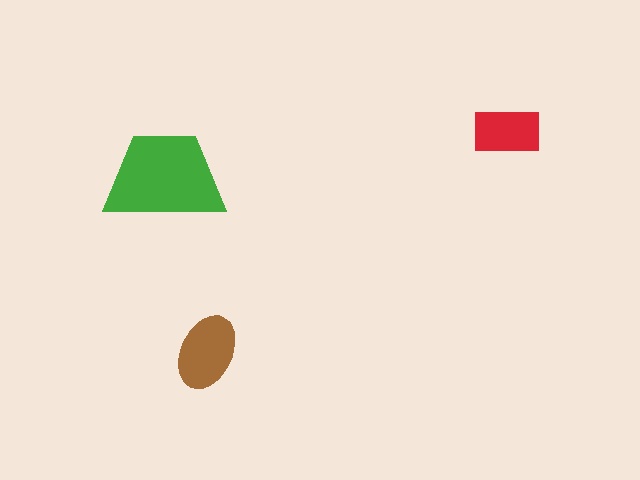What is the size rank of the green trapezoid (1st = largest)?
1st.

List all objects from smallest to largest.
The red rectangle, the brown ellipse, the green trapezoid.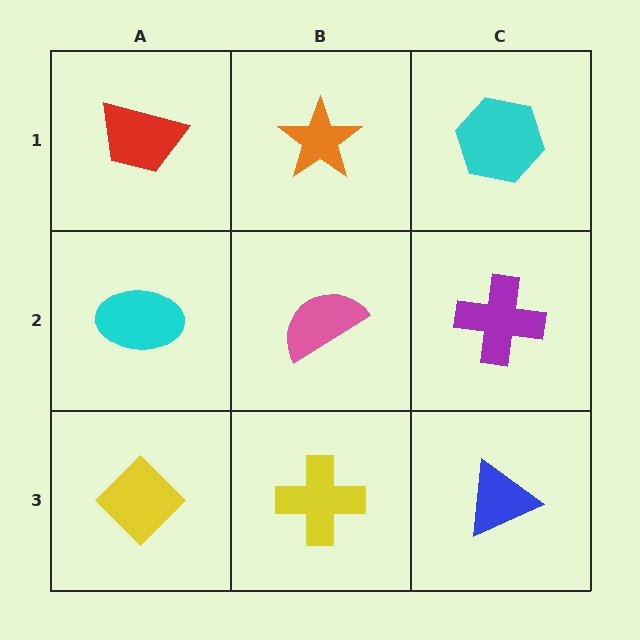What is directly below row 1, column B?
A pink semicircle.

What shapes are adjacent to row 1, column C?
A purple cross (row 2, column C), an orange star (row 1, column B).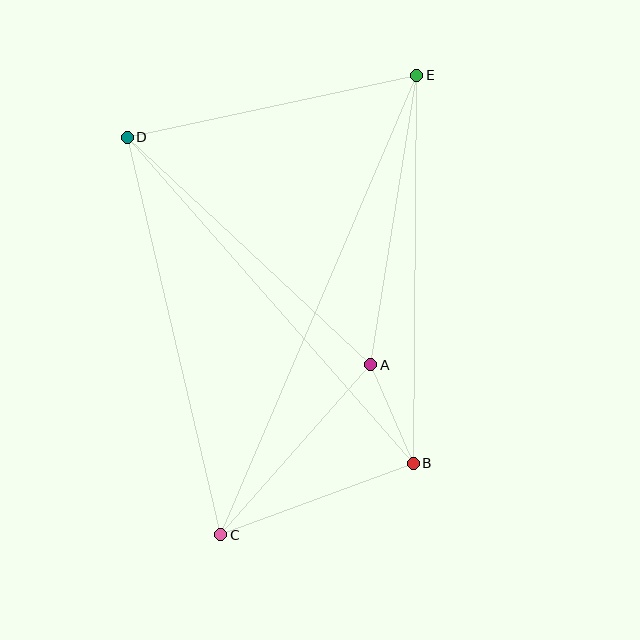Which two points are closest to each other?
Points A and B are closest to each other.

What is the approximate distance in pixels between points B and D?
The distance between B and D is approximately 434 pixels.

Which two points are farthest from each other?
Points C and E are farthest from each other.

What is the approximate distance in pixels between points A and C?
The distance between A and C is approximately 227 pixels.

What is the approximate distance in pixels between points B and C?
The distance between B and C is approximately 205 pixels.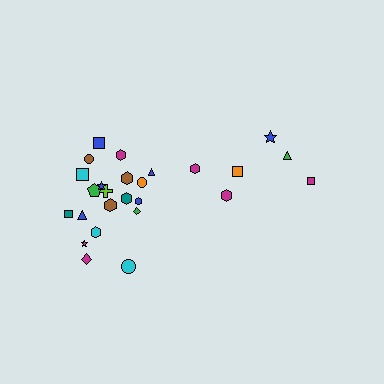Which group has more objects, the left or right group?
The left group.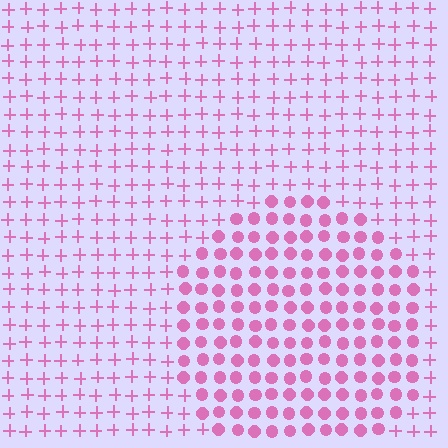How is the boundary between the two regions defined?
The boundary is defined by a change in element shape: circles inside vs. plus signs outside. All elements share the same color and spacing.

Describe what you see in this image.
The image is filled with small pink elements arranged in a uniform grid. A circle-shaped region contains circles, while the surrounding area contains plus signs. The boundary is defined purely by the change in element shape.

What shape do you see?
I see a circle.